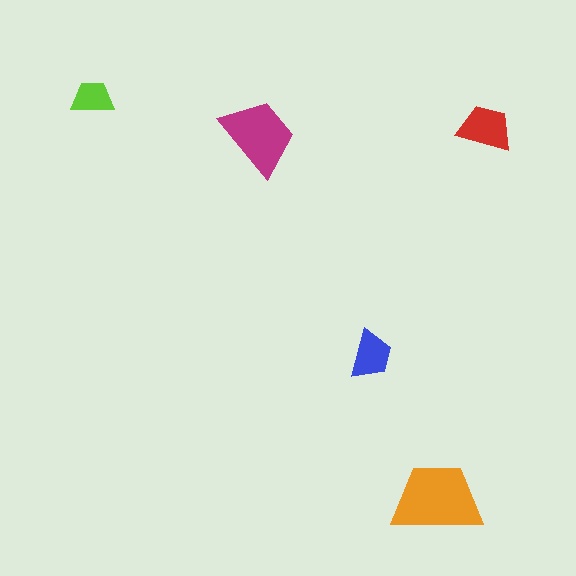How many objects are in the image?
There are 5 objects in the image.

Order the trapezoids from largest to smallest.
the orange one, the magenta one, the red one, the blue one, the lime one.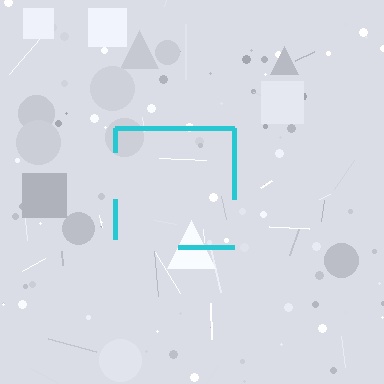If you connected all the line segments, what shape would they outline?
They would outline a square.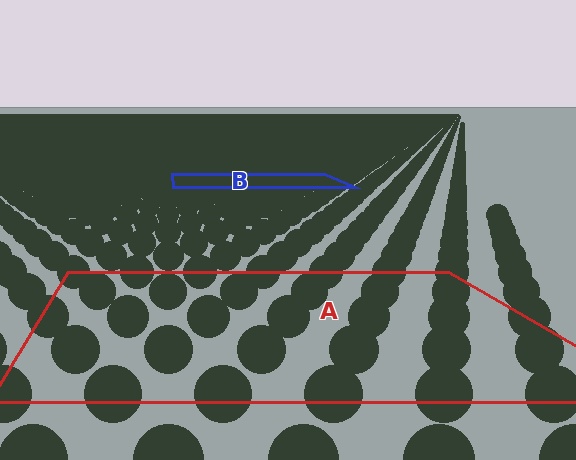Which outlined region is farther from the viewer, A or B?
Region B is farther from the viewer — the texture elements inside it appear smaller and more densely packed.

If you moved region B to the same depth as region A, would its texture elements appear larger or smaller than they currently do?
They would appear larger. At a closer depth, the same texture elements are projected at a bigger on-screen size.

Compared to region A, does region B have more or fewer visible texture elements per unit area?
Region B has more texture elements per unit area — they are packed more densely because it is farther away.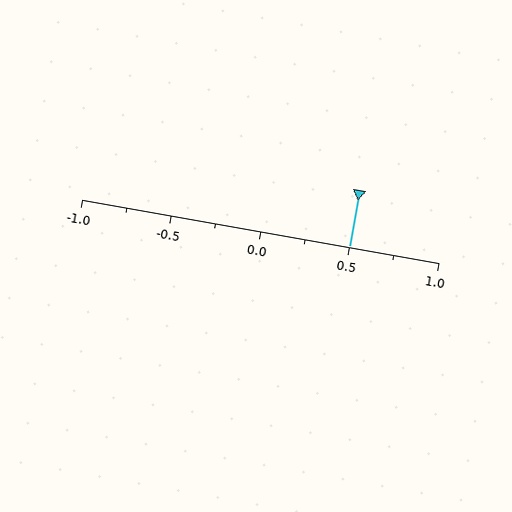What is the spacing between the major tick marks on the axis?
The major ticks are spaced 0.5 apart.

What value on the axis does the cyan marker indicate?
The marker indicates approximately 0.5.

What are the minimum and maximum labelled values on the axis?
The axis runs from -1.0 to 1.0.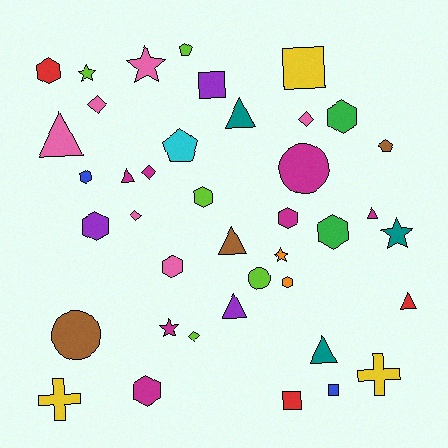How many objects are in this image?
There are 40 objects.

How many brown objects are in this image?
There are 3 brown objects.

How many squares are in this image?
There are 4 squares.